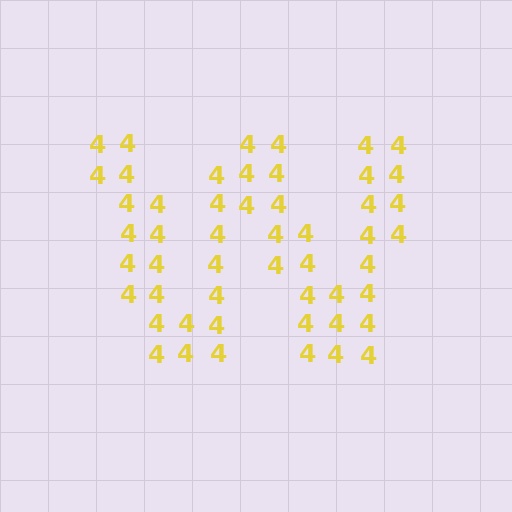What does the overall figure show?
The overall figure shows the letter W.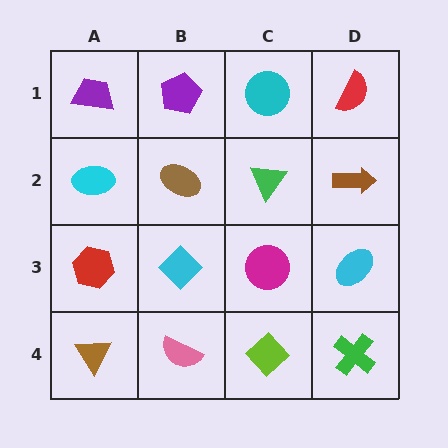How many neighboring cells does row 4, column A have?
2.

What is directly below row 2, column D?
A cyan ellipse.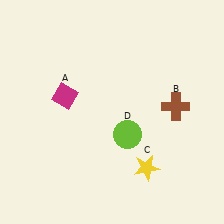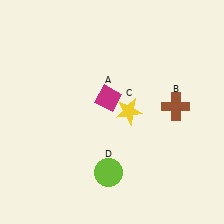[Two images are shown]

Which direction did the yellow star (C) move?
The yellow star (C) moved up.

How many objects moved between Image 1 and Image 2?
3 objects moved between the two images.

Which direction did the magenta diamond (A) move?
The magenta diamond (A) moved right.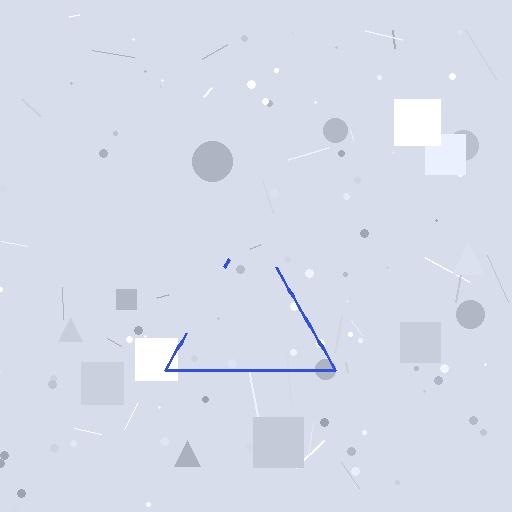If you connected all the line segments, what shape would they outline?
They would outline a triangle.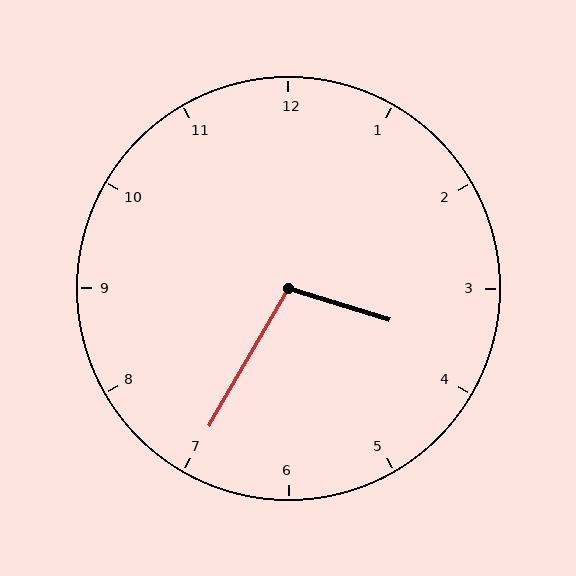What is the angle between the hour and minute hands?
Approximately 102 degrees.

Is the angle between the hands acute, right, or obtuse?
It is obtuse.